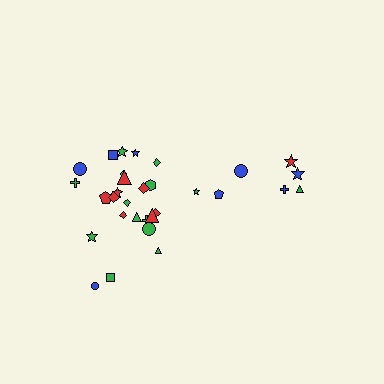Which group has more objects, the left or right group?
The left group.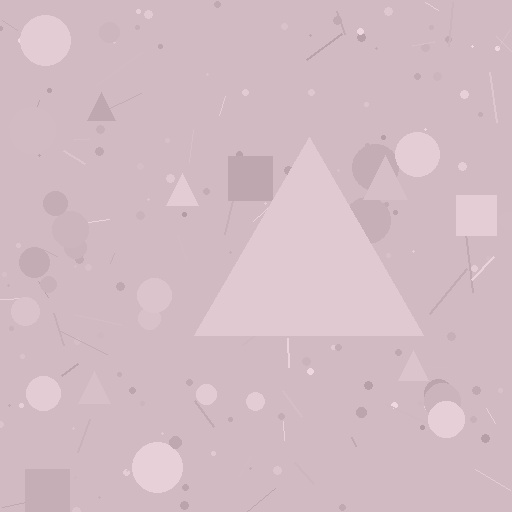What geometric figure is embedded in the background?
A triangle is embedded in the background.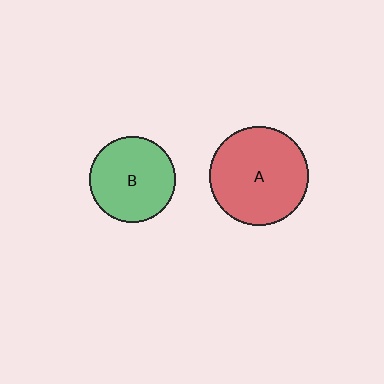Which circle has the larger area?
Circle A (red).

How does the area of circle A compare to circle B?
Approximately 1.3 times.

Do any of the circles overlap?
No, none of the circles overlap.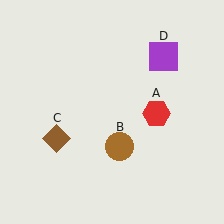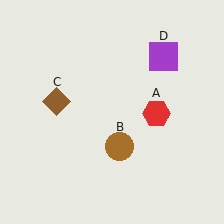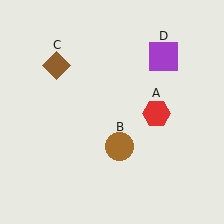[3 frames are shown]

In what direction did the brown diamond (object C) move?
The brown diamond (object C) moved up.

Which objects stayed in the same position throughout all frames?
Red hexagon (object A) and brown circle (object B) and purple square (object D) remained stationary.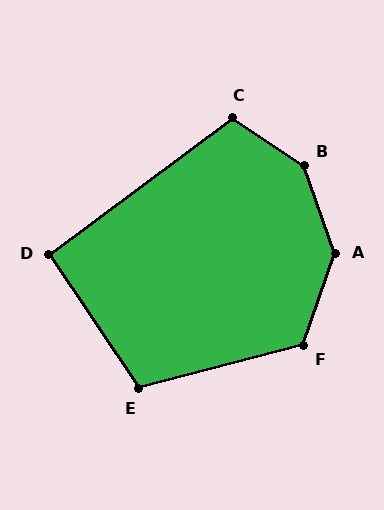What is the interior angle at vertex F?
Approximately 124 degrees (obtuse).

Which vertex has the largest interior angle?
B, at approximately 144 degrees.